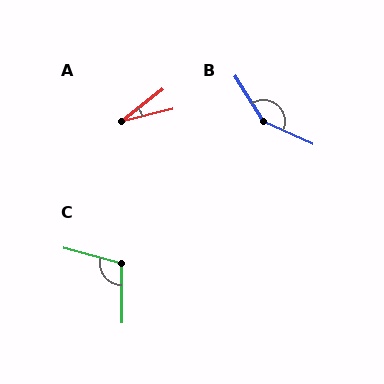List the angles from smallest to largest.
A (24°), C (106°), B (147°).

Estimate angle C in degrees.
Approximately 106 degrees.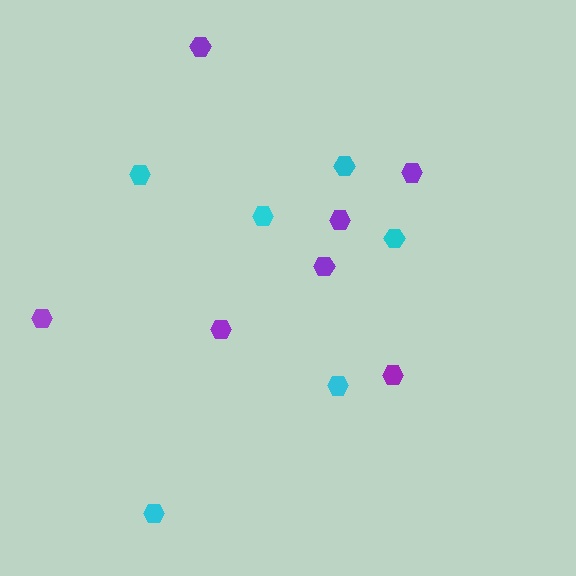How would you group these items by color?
There are 2 groups: one group of purple hexagons (7) and one group of cyan hexagons (6).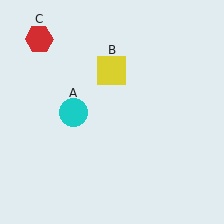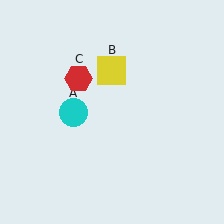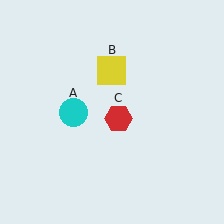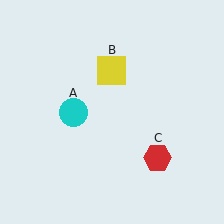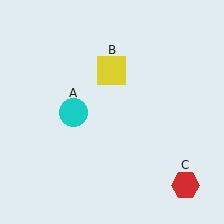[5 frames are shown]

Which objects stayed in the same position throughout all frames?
Cyan circle (object A) and yellow square (object B) remained stationary.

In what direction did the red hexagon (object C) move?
The red hexagon (object C) moved down and to the right.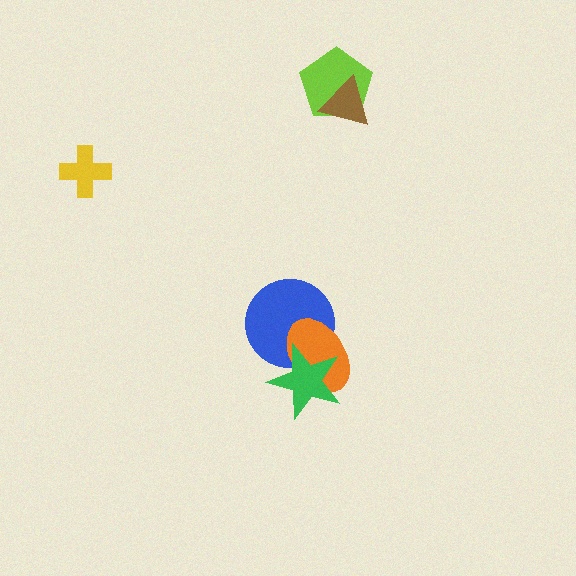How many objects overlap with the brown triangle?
1 object overlaps with the brown triangle.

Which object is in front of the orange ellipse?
The green star is in front of the orange ellipse.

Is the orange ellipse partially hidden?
Yes, it is partially covered by another shape.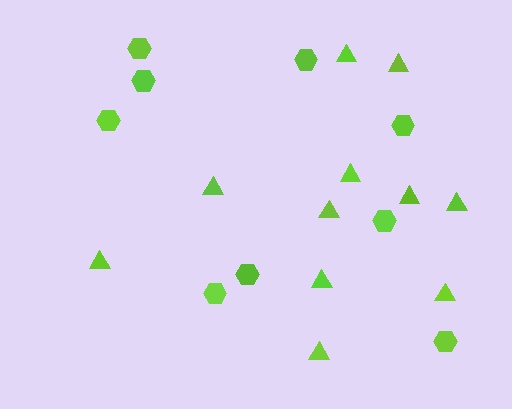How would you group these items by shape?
There are 2 groups: one group of triangles (11) and one group of hexagons (9).